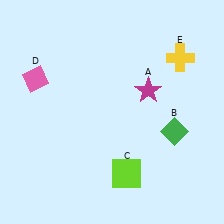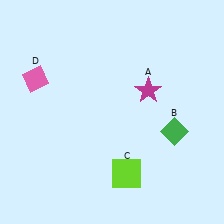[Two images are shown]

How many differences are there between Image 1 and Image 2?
There is 1 difference between the two images.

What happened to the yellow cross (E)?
The yellow cross (E) was removed in Image 2. It was in the top-right area of Image 1.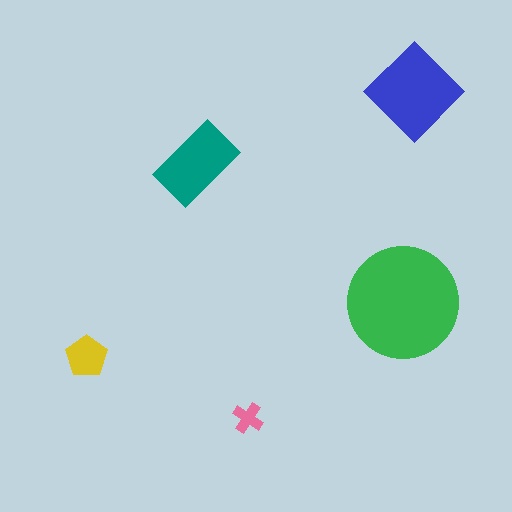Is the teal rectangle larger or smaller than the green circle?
Smaller.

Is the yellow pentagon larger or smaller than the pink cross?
Larger.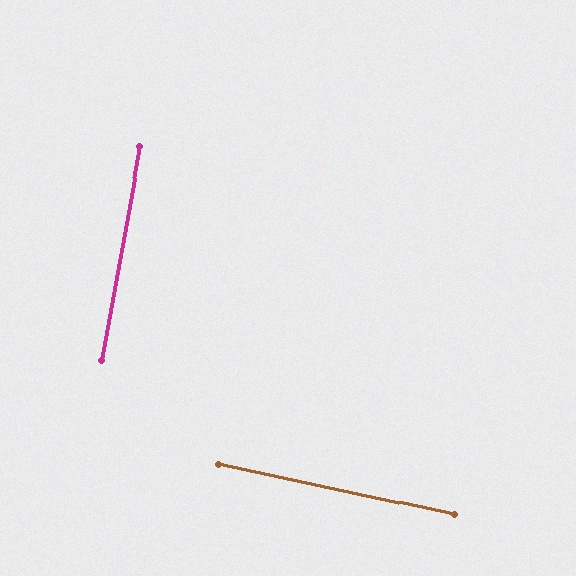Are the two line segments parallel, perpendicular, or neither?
Perpendicular — they meet at approximately 88°.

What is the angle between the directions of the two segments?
Approximately 88 degrees.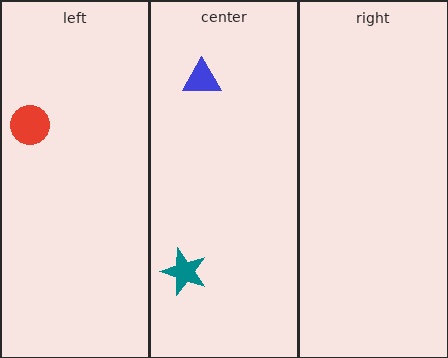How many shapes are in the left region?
1.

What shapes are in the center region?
The blue triangle, the teal star.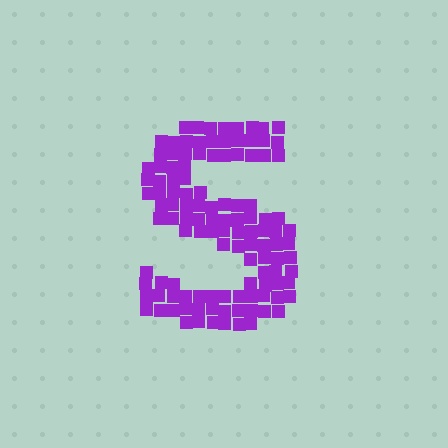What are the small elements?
The small elements are squares.